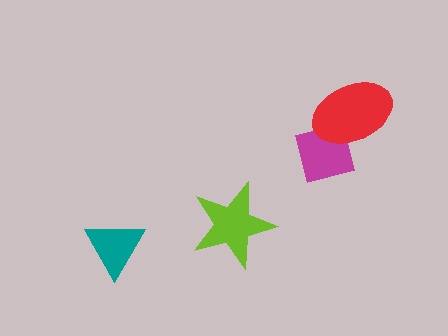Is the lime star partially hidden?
No, no other shape covers it.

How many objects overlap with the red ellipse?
1 object overlaps with the red ellipse.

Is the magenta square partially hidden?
Yes, it is partially covered by another shape.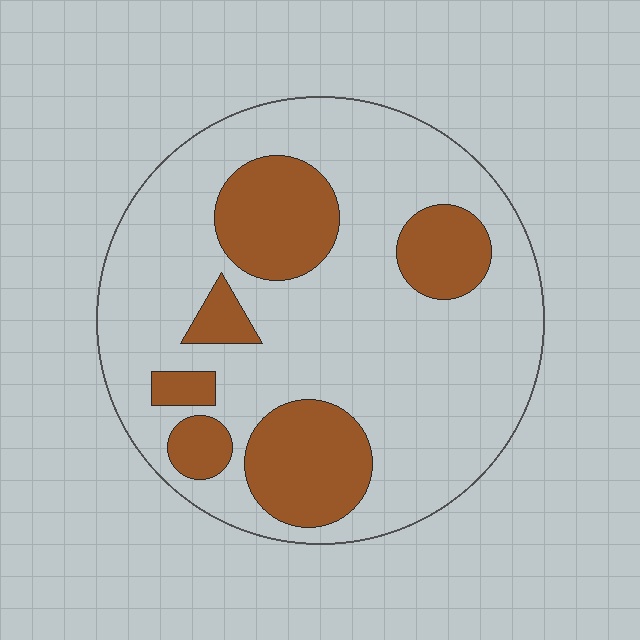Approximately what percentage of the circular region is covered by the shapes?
Approximately 25%.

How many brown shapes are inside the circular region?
6.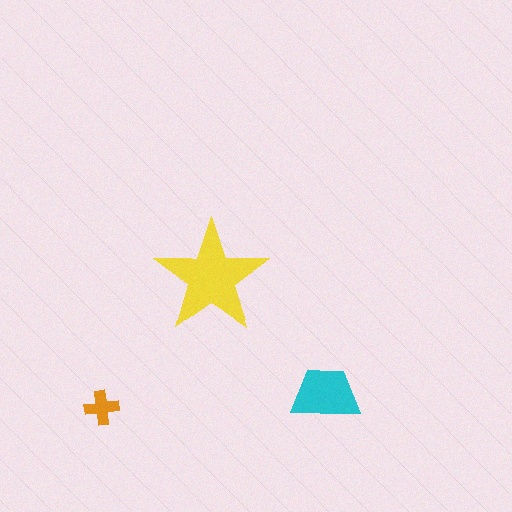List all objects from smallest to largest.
The orange cross, the cyan trapezoid, the yellow star.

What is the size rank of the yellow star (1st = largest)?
1st.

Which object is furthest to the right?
The cyan trapezoid is rightmost.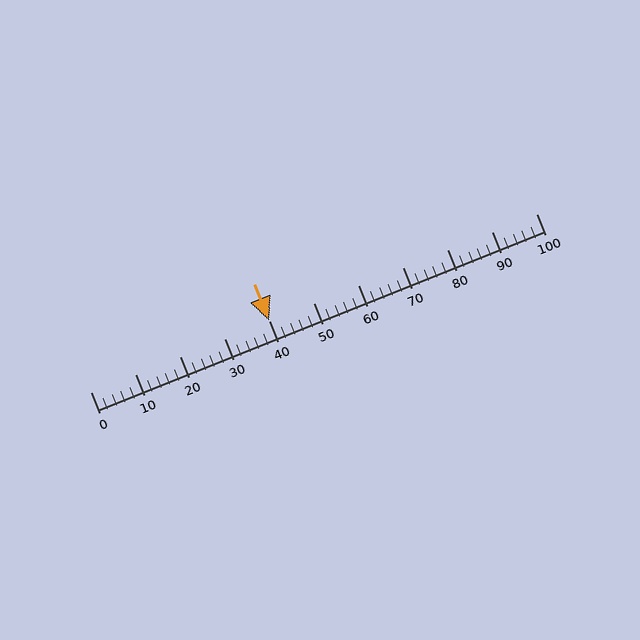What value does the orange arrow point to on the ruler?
The orange arrow points to approximately 40.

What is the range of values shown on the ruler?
The ruler shows values from 0 to 100.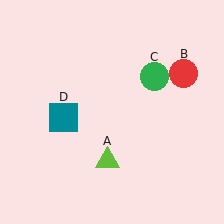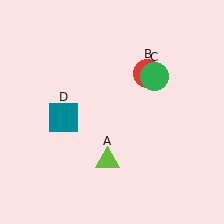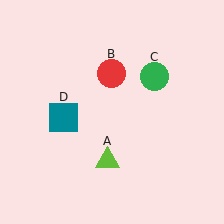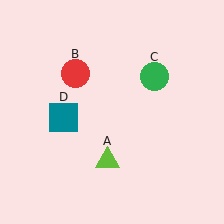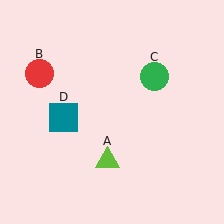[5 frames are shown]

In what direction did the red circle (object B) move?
The red circle (object B) moved left.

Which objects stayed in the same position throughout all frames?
Lime triangle (object A) and green circle (object C) and teal square (object D) remained stationary.